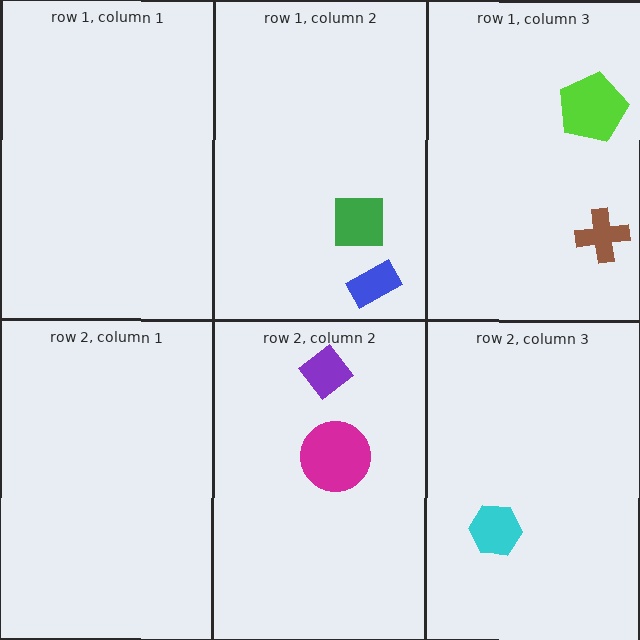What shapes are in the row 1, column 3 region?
The brown cross, the lime pentagon.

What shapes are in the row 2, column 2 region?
The magenta circle, the purple diamond.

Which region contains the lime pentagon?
The row 1, column 3 region.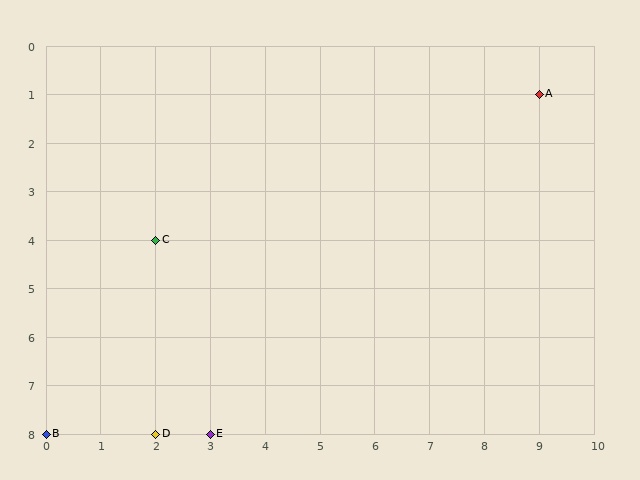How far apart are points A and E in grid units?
Points A and E are 6 columns and 7 rows apart (about 9.2 grid units diagonally).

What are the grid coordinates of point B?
Point B is at grid coordinates (0, 8).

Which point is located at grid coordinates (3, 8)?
Point E is at (3, 8).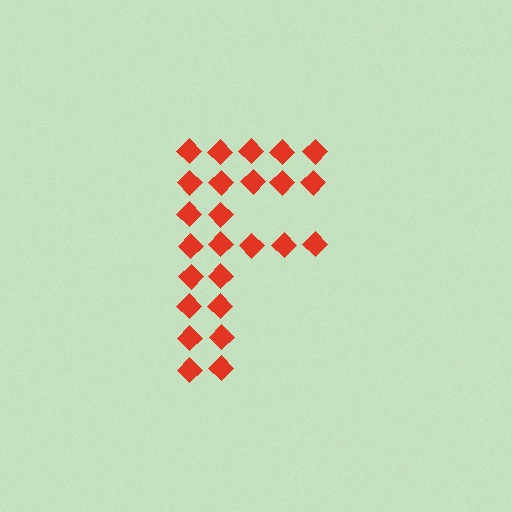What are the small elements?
The small elements are diamonds.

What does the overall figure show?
The overall figure shows the letter F.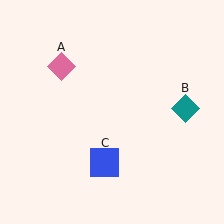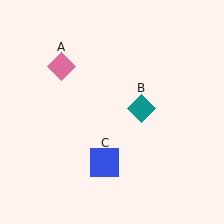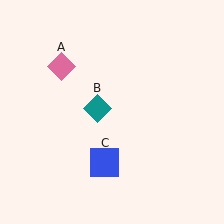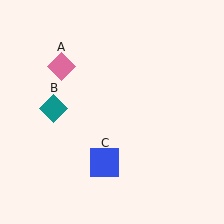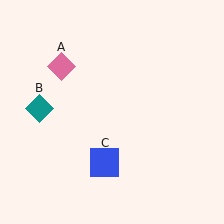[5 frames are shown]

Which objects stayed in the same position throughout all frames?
Pink diamond (object A) and blue square (object C) remained stationary.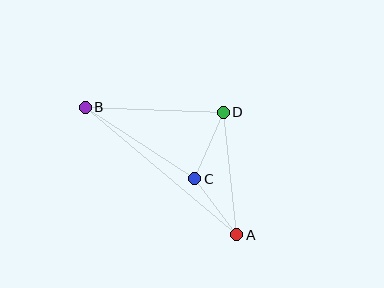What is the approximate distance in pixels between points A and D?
The distance between A and D is approximately 123 pixels.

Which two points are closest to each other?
Points A and C are closest to each other.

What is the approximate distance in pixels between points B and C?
The distance between B and C is approximately 131 pixels.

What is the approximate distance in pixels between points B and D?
The distance between B and D is approximately 138 pixels.